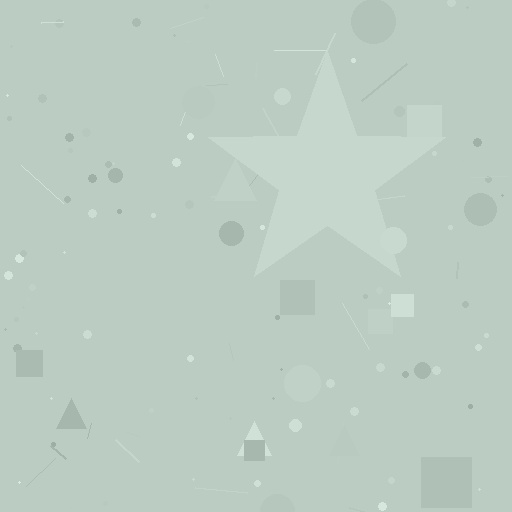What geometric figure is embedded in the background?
A star is embedded in the background.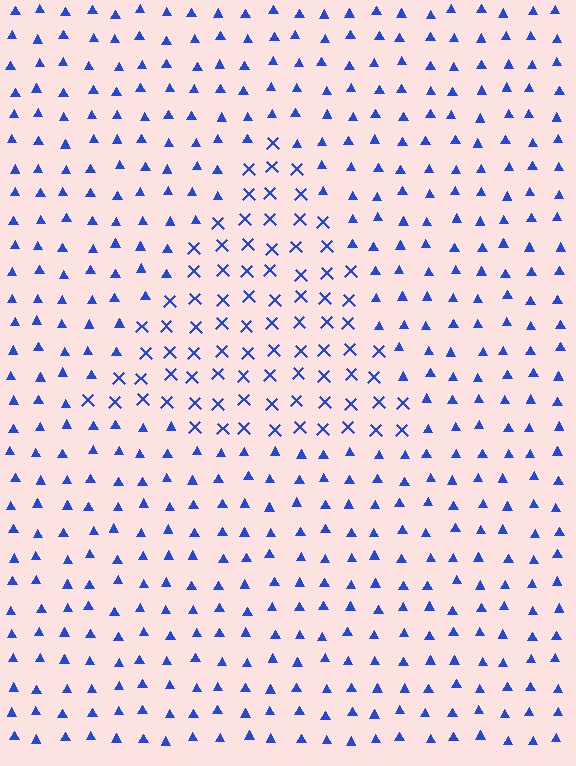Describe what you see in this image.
The image is filled with small blue elements arranged in a uniform grid. A triangle-shaped region contains X marks, while the surrounding area contains triangles. The boundary is defined purely by the change in element shape.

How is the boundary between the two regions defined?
The boundary is defined by a change in element shape: X marks inside vs. triangles outside. All elements share the same color and spacing.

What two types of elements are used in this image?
The image uses X marks inside the triangle region and triangles outside it.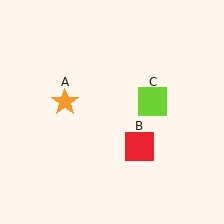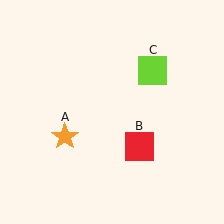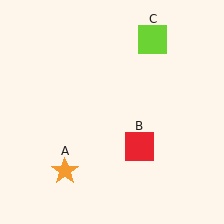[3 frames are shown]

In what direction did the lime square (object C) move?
The lime square (object C) moved up.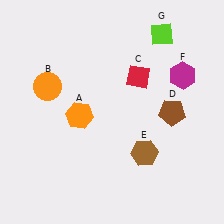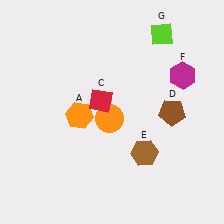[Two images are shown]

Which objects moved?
The objects that moved are: the orange circle (B), the red diamond (C).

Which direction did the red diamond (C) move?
The red diamond (C) moved left.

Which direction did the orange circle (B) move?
The orange circle (B) moved right.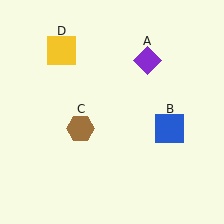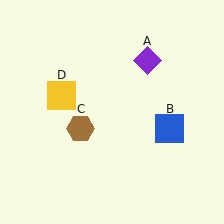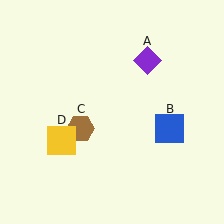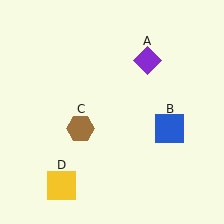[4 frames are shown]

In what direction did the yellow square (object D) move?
The yellow square (object D) moved down.